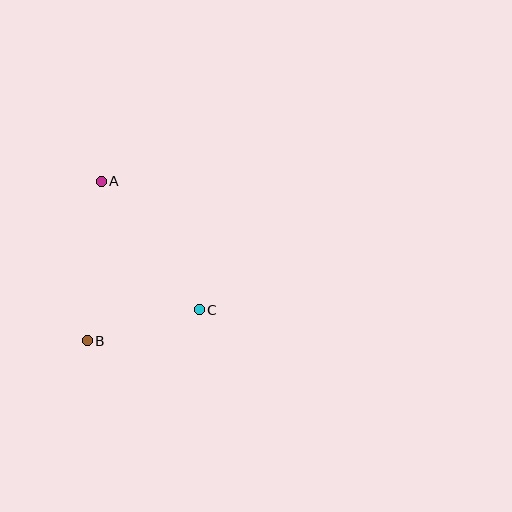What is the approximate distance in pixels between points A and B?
The distance between A and B is approximately 160 pixels.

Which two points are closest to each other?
Points B and C are closest to each other.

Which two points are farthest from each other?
Points A and C are farthest from each other.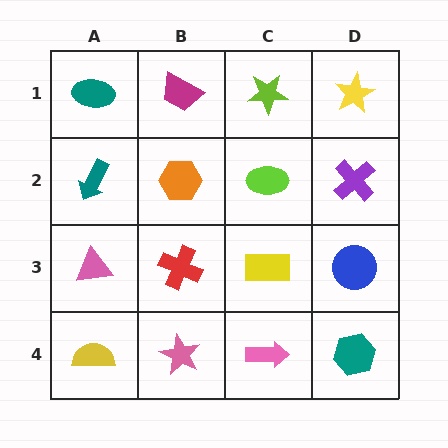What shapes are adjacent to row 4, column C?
A yellow rectangle (row 3, column C), a pink star (row 4, column B), a teal hexagon (row 4, column D).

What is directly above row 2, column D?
A yellow star.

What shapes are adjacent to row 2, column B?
A magenta trapezoid (row 1, column B), a red cross (row 3, column B), a teal arrow (row 2, column A), a lime ellipse (row 2, column C).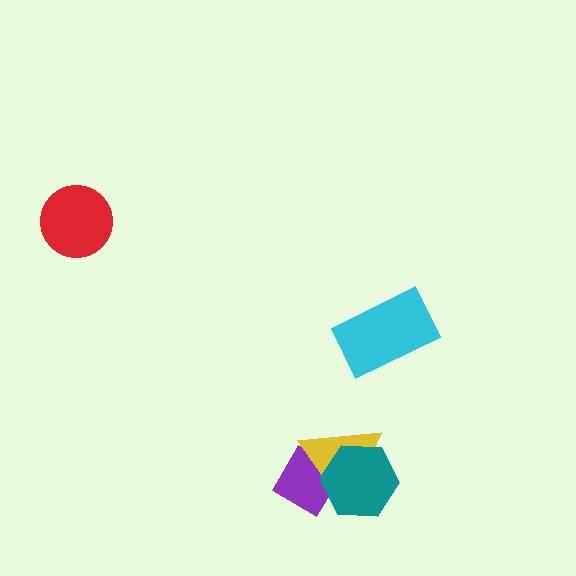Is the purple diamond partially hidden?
Yes, it is partially covered by another shape.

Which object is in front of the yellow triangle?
The teal hexagon is in front of the yellow triangle.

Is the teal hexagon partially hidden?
No, no other shape covers it.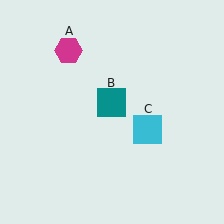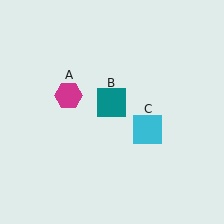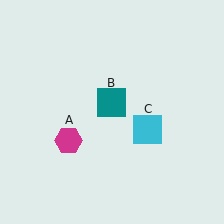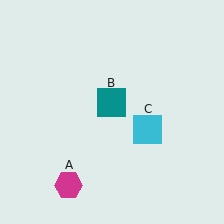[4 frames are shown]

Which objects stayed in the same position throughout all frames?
Teal square (object B) and cyan square (object C) remained stationary.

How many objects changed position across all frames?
1 object changed position: magenta hexagon (object A).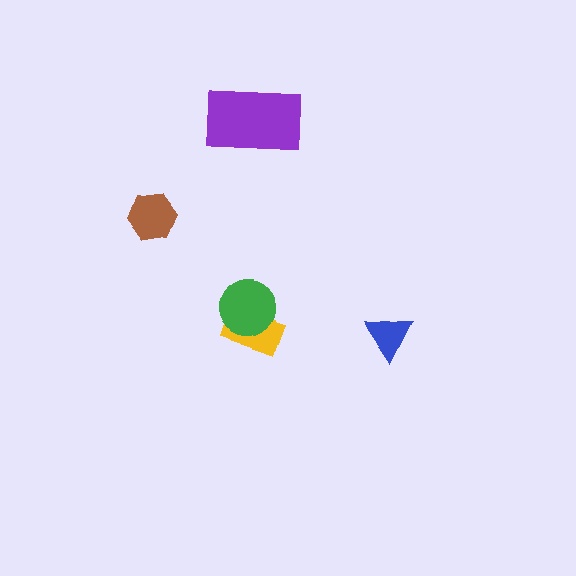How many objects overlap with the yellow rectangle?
1 object overlaps with the yellow rectangle.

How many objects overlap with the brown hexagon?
0 objects overlap with the brown hexagon.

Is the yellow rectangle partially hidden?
Yes, it is partially covered by another shape.